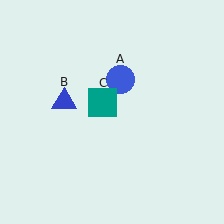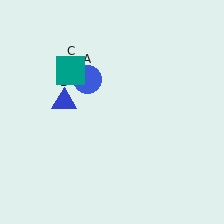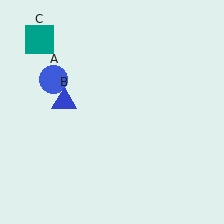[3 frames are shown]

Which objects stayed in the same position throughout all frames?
Blue triangle (object B) remained stationary.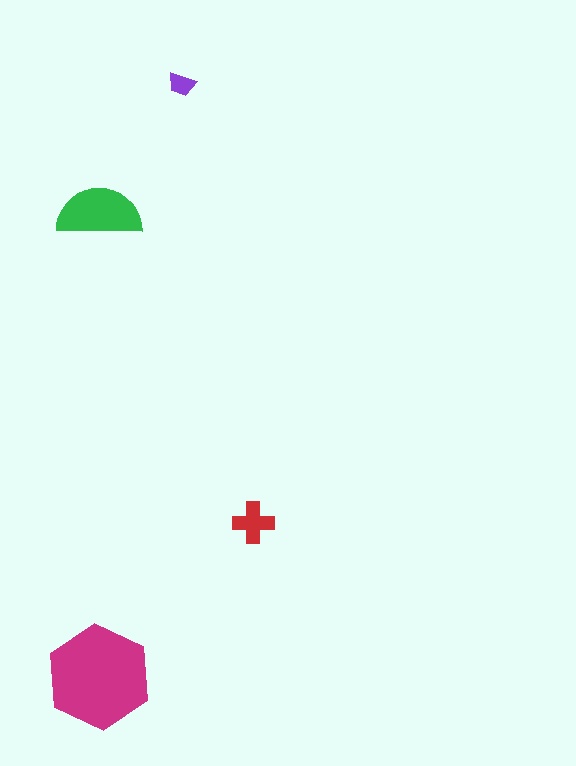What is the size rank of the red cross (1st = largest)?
3rd.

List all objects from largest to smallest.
The magenta hexagon, the green semicircle, the red cross, the purple trapezoid.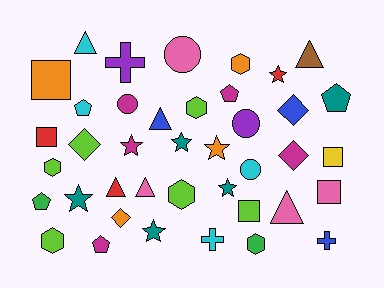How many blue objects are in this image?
There are 3 blue objects.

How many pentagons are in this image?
There are 5 pentagons.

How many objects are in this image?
There are 40 objects.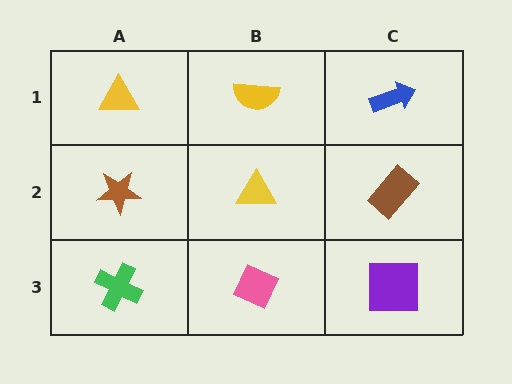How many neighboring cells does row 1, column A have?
2.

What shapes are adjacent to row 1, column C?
A brown rectangle (row 2, column C), a yellow semicircle (row 1, column B).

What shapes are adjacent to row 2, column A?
A yellow triangle (row 1, column A), a green cross (row 3, column A), a yellow triangle (row 2, column B).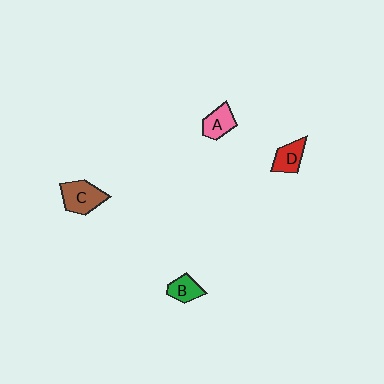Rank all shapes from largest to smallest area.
From largest to smallest: C (brown), A (pink), D (red), B (green).